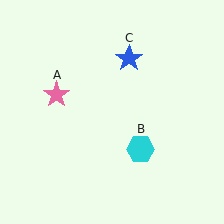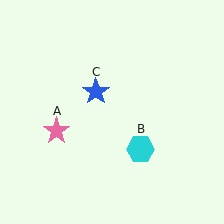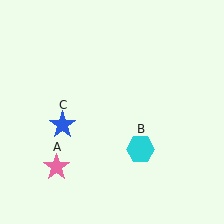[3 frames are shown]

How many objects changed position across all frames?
2 objects changed position: pink star (object A), blue star (object C).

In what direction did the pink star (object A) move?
The pink star (object A) moved down.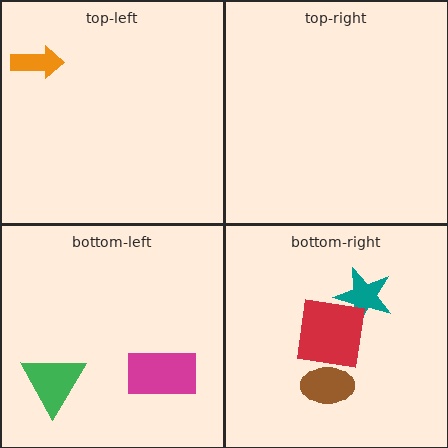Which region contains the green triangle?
The bottom-left region.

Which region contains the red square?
The bottom-right region.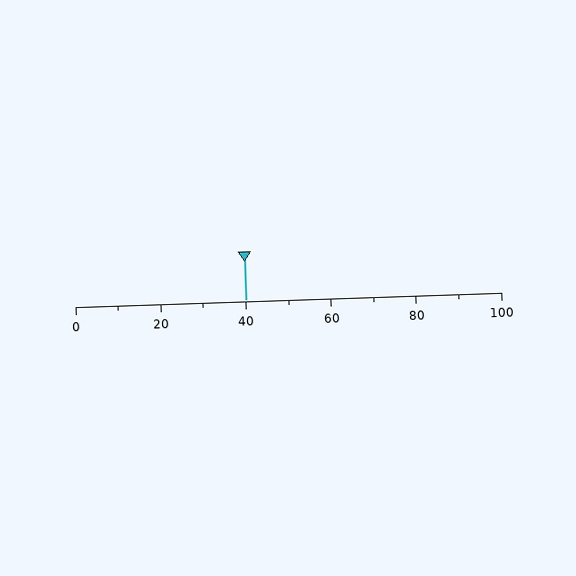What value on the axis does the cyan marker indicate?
The marker indicates approximately 40.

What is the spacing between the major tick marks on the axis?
The major ticks are spaced 20 apart.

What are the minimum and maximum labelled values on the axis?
The axis runs from 0 to 100.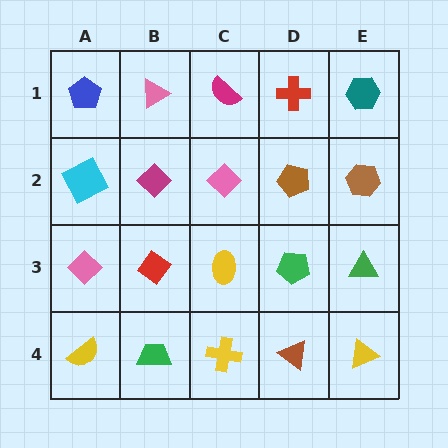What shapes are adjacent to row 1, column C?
A pink diamond (row 2, column C), a pink triangle (row 1, column B), a red cross (row 1, column D).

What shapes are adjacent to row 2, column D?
A red cross (row 1, column D), a green pentagon (row 3, column D), a pink diamond (row 2, column C), a brown hexagon (row 2, column E).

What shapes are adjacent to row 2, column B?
A pink triangle (row 1, column B), a red diamond (row 3, column B), a cyan square (row 2, column A), a pink diamond (row 2, column C).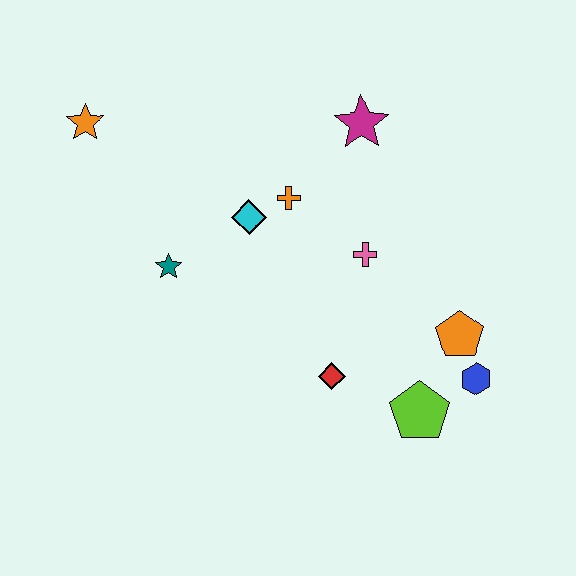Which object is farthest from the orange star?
The blue hexagon is farthest from the orange star.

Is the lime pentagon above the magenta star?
No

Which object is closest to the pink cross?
The orange cross is closest to the pink cross.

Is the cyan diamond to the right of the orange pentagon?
No